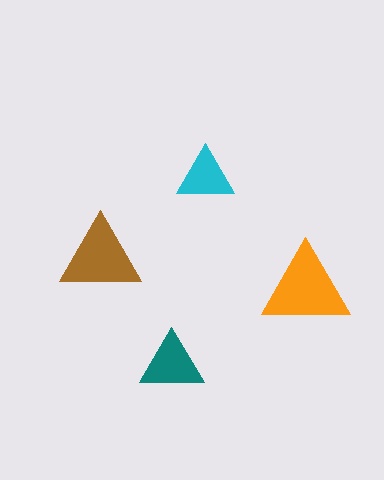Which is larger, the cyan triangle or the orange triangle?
The orange one.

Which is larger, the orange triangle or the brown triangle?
The orange one.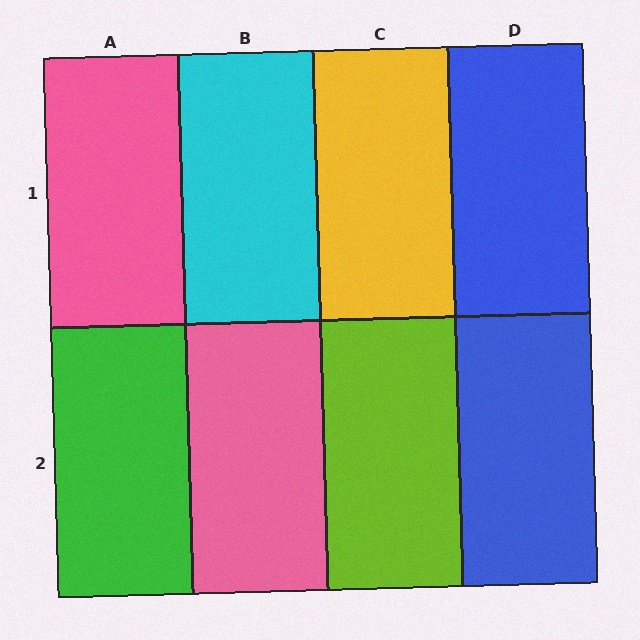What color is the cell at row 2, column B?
Pink.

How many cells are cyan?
1 cell is cyan.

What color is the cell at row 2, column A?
Green.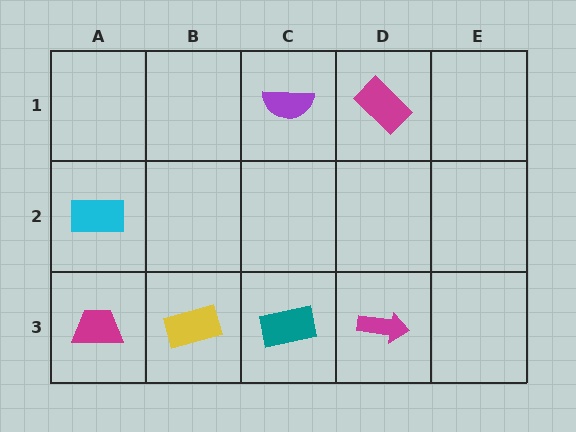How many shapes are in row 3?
4 shapes.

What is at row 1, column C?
A purple semicircle.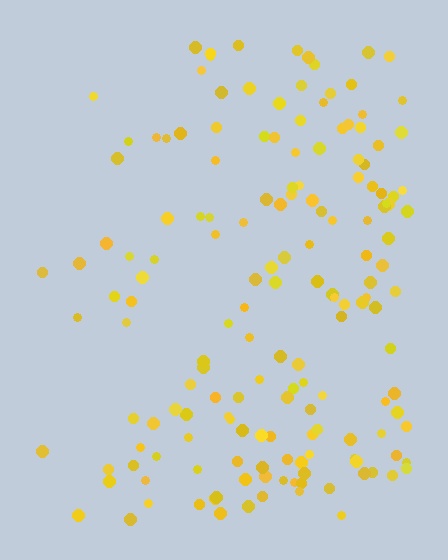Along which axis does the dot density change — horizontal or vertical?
Horizontal.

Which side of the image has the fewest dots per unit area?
The left.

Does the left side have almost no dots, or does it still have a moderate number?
Still a moderate number, just noticeably fewer than the right.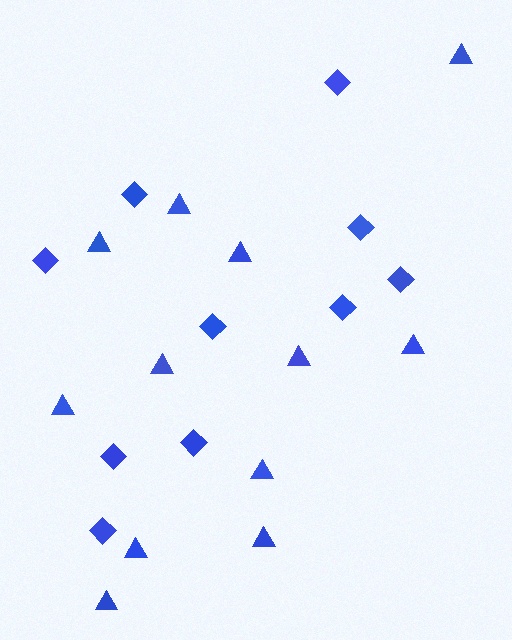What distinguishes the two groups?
There are 2 groups: one group of triangles (12) and one group of diamonds (10).